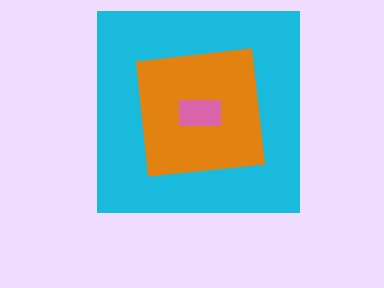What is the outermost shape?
The cyan square.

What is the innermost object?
The pink rectangle.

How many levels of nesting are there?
3.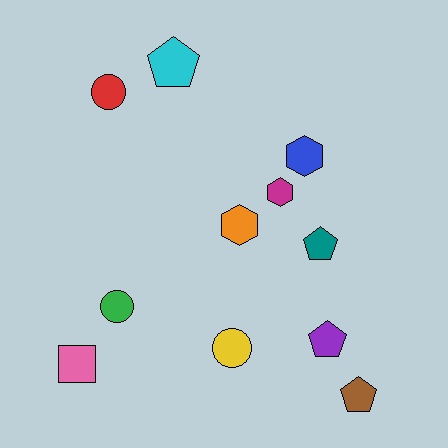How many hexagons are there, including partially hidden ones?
There are 3 hexagons.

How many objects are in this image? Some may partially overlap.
There are 11 objects.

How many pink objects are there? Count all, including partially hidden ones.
There is 1 pink object.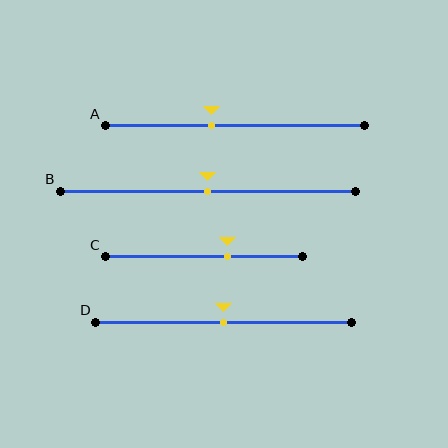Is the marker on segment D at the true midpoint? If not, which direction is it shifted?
Yes, the marker on segment D is at the true midpoint.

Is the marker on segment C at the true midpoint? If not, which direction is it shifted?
No, the marker on segment C is shifted to the right by about 12% of the segment length.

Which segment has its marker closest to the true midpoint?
Segment B has its marker closest to the true midpoint.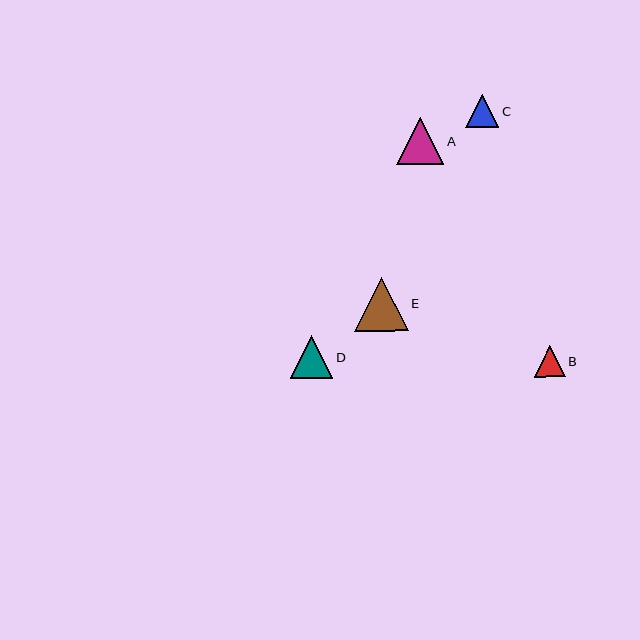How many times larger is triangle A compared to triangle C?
Triangle A is approximately 1.4 times the size of triangle C.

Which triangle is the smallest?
Triangle B is the smallest with a size of approximately 31 pixels.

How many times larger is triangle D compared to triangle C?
Triangle D is approximately 1.3 times the size of triangle C.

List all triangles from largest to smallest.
From largest to smallest: E, A, D, C, B.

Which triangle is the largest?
Triangle E is the largest with a size of approximately 53 pixels.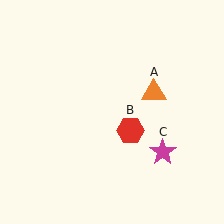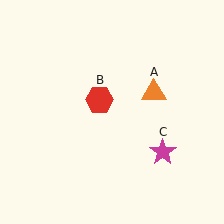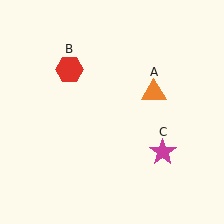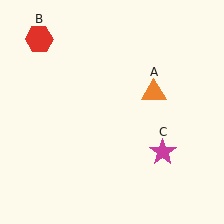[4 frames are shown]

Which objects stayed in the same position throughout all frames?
Orange triangle (object A) and magenta star (object C) remained stationary.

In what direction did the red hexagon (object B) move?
The red hexagon (object B) moved up and to the left.